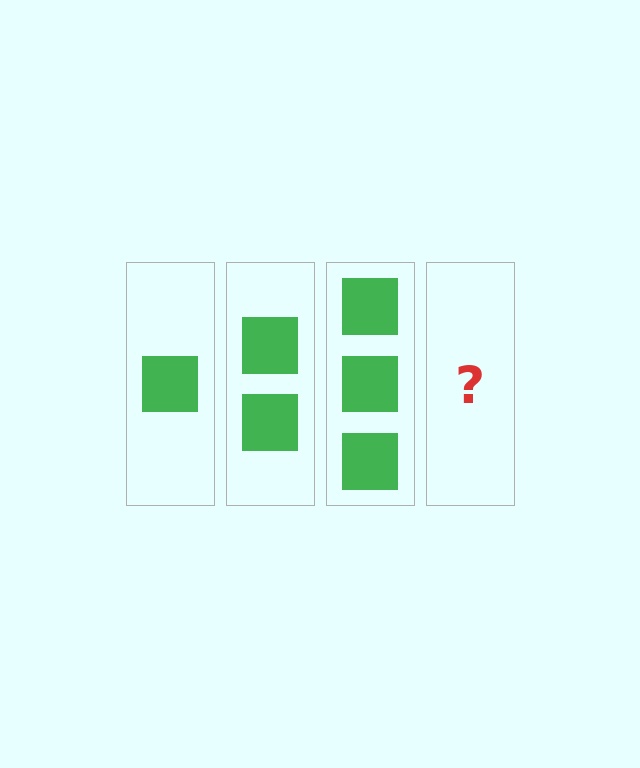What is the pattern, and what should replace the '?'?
The pattern is that each step adds one more square. The '?' should be 4 squares.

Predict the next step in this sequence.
The next step is 4 squares.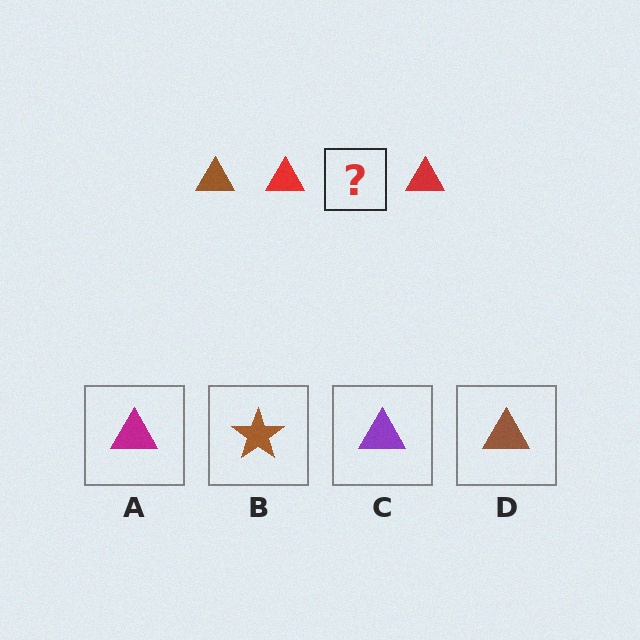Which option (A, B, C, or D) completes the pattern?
D.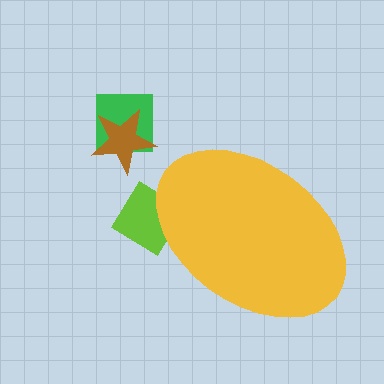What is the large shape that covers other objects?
A yellow ellipse.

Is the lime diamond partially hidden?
Yes, the lime diamond is partially hidden behind the yellow ellipse.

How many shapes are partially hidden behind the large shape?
1 shape is partially hidden.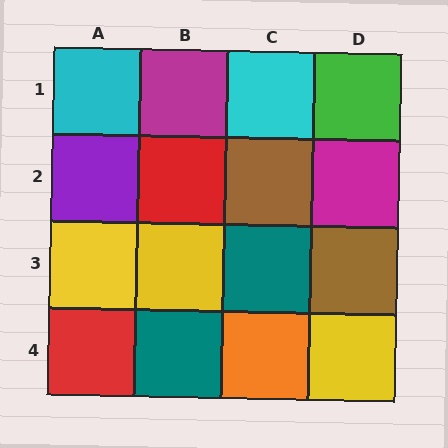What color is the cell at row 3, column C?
Teal.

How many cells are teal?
2 cells are teal.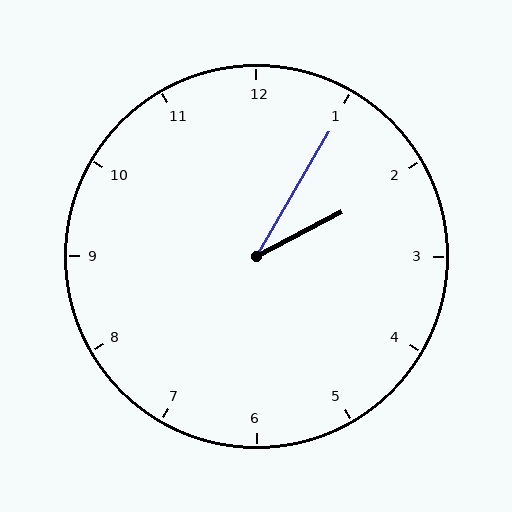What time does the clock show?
2:05.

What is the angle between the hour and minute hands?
Approximately 32 degrees.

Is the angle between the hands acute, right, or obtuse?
It is acute.